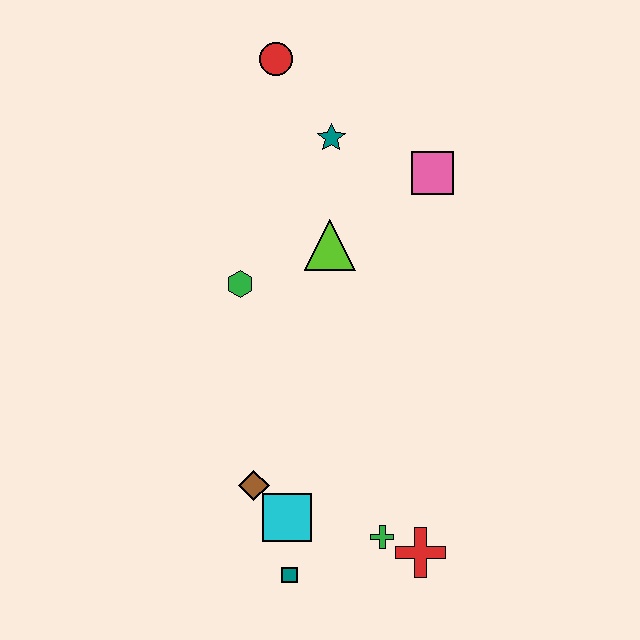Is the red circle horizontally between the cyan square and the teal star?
No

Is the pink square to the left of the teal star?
No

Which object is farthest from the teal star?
The teal square is farthest from the teal star.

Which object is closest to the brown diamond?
The cyan square is closest to the brown diamond.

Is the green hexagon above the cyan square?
Yes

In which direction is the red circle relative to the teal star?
The red circle is above the teal star.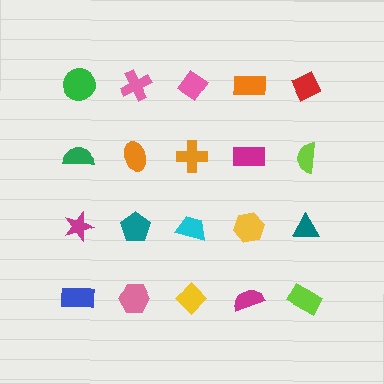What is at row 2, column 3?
An orange cross.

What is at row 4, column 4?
A magenta semicircle.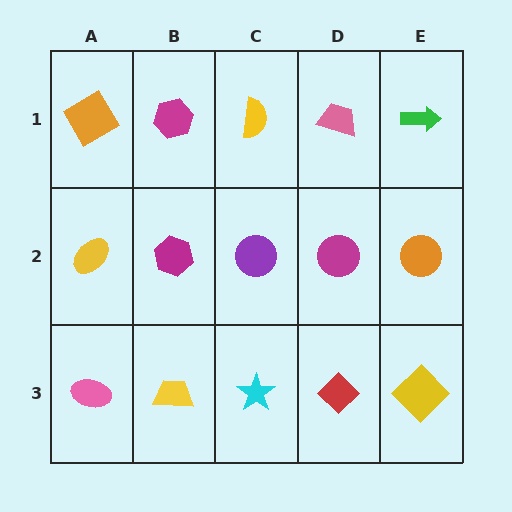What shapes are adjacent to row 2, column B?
A magenta hexagon (row 1, column B), a yellow trapezoid (row 3, column B), a yellow ellipse (row 2, column A), a purple circle (row 2, column C).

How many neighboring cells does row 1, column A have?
2.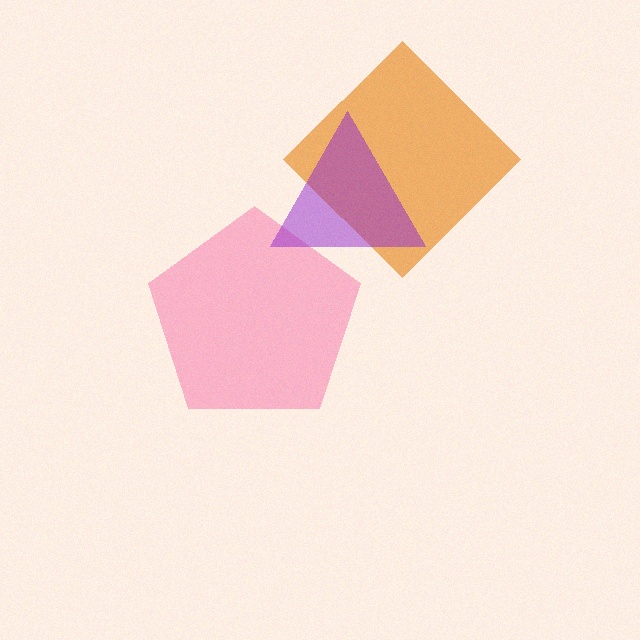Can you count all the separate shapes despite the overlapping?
Yes, there are 3 separate shapes.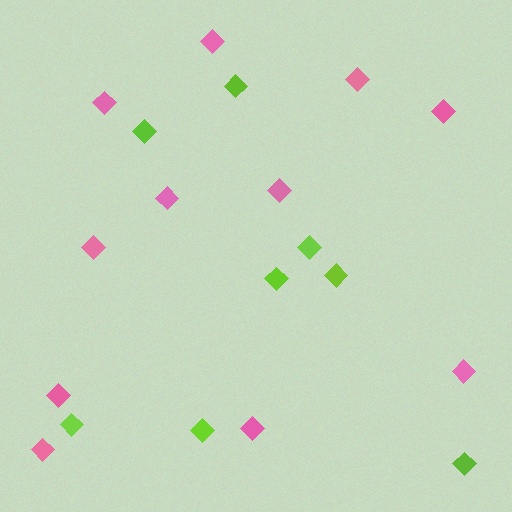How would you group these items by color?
There are 2 groups: one group of pink diamonds (11) and one group of lime diamonds (8).